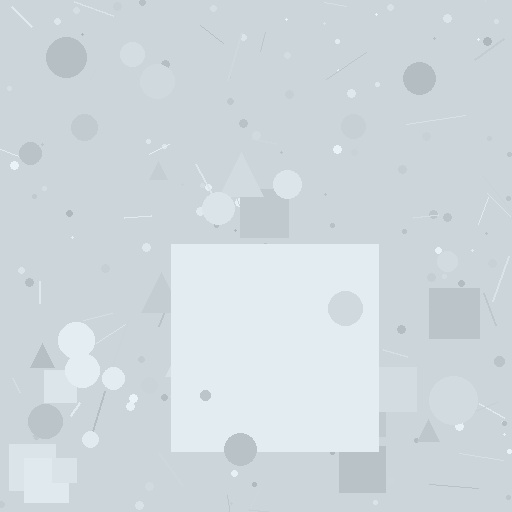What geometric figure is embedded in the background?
A square is embedded in the background.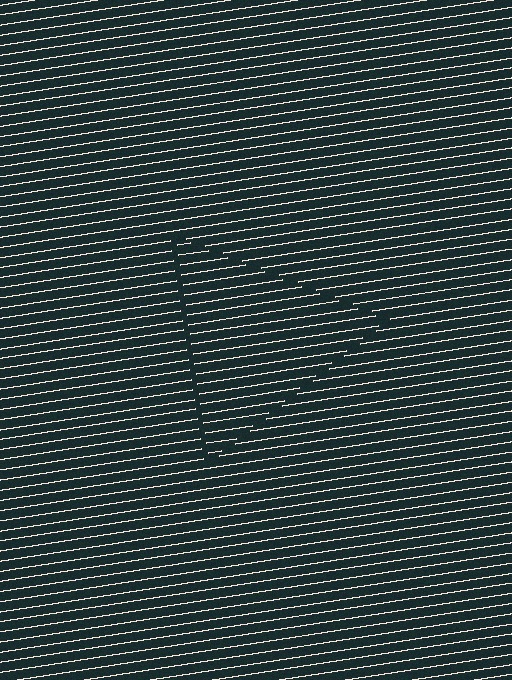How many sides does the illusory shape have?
3 sides — the line-ends trace a triangle.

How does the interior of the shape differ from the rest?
The interior of the shape contains the same grating, shifted by half a period — the contour is defined by the phase discontinuity where line-ends from the inner and outer gratings abut.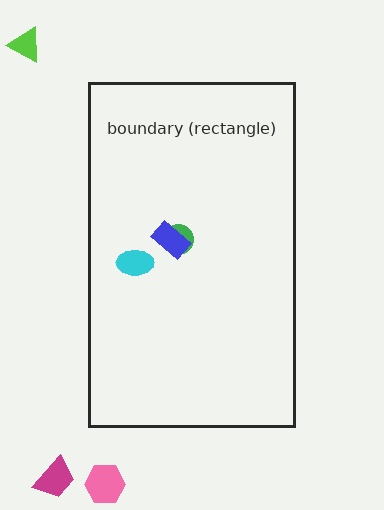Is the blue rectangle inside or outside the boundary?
Inside.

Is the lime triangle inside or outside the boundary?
Outside.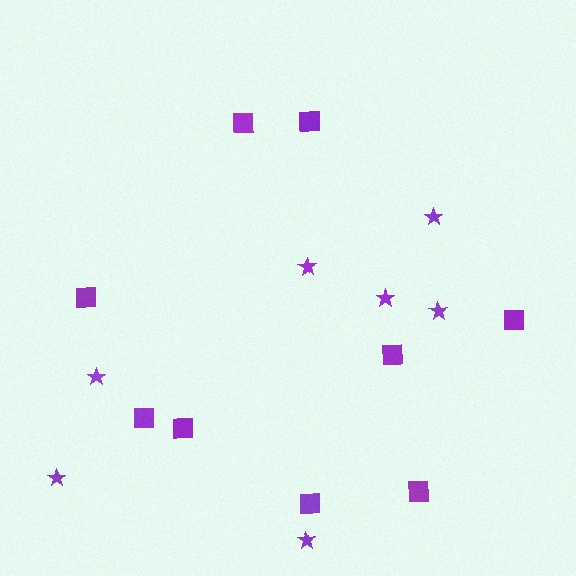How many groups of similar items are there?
There are 2 groups: one group of squares (9) and one group of stars (7).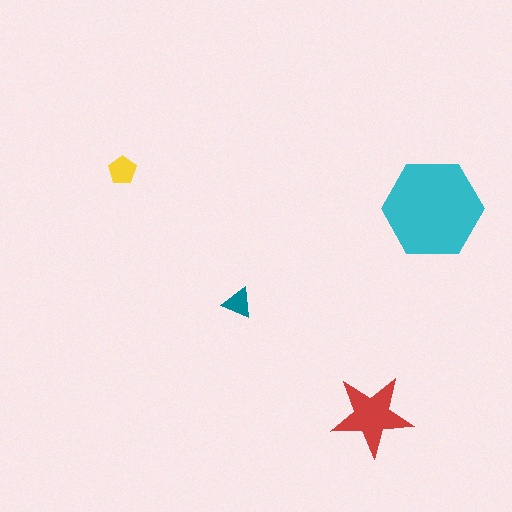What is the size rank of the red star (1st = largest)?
2nd.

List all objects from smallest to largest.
The teal triangle, the yellow pentagon, the red star, the cyan hexagon.